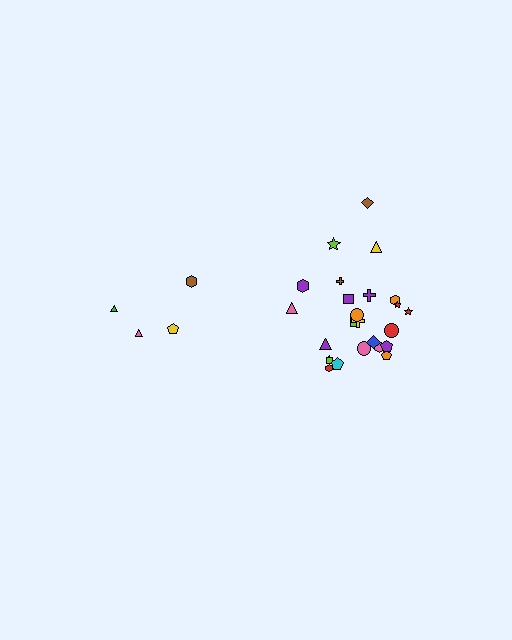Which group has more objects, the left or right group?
The right group.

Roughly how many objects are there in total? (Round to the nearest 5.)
Roughly 30 objects in total.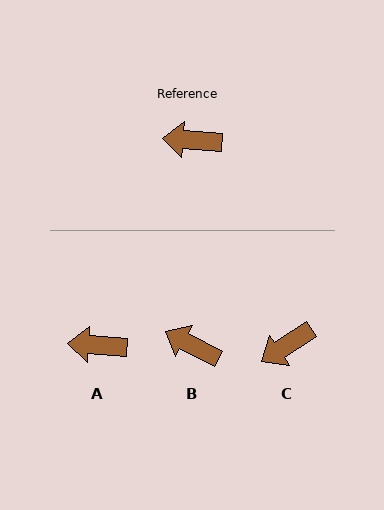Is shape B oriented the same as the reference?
No, it is off by about 24 degrees.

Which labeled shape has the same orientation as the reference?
A.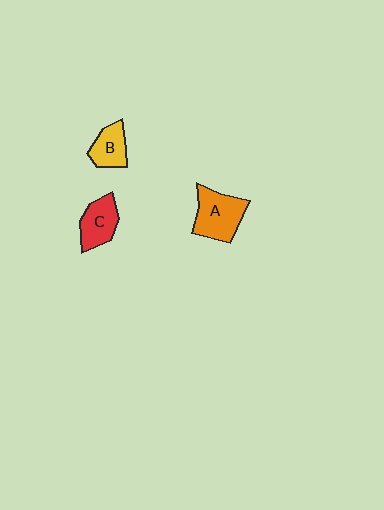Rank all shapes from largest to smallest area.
From largest to smallest: A (orange), C (red), B (yellow).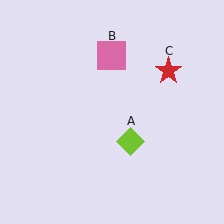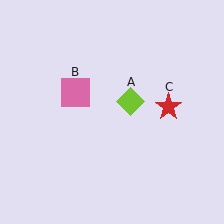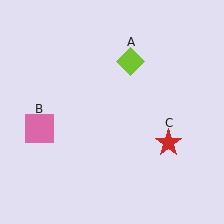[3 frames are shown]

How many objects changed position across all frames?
3 objects changed position: lime diamond (object A), pink square (object B), red star (object C).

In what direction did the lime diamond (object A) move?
The lime diamond (object A) moved up.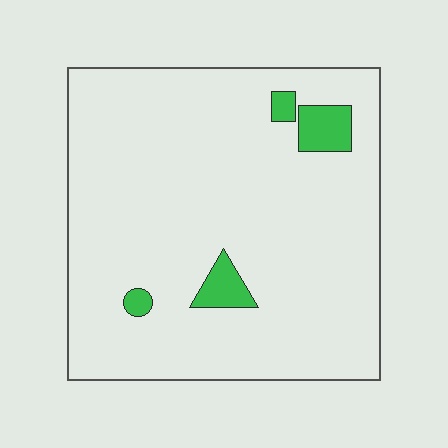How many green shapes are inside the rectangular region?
4.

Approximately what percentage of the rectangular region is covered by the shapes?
Approximately 5%.